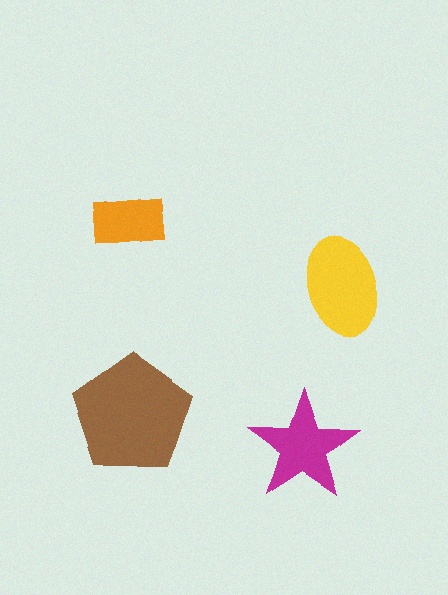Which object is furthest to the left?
The orange rectangle is leftmost.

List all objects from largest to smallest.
The brown pentagon, the yellow ellipse, the magenta star, the orange rectangle.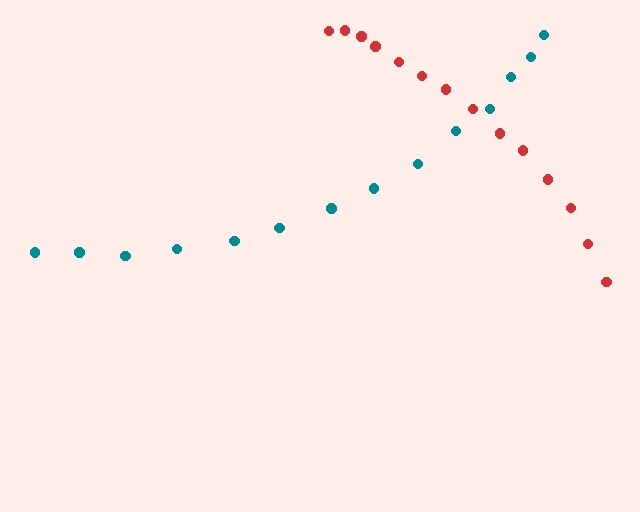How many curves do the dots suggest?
There are 2 distinct paths.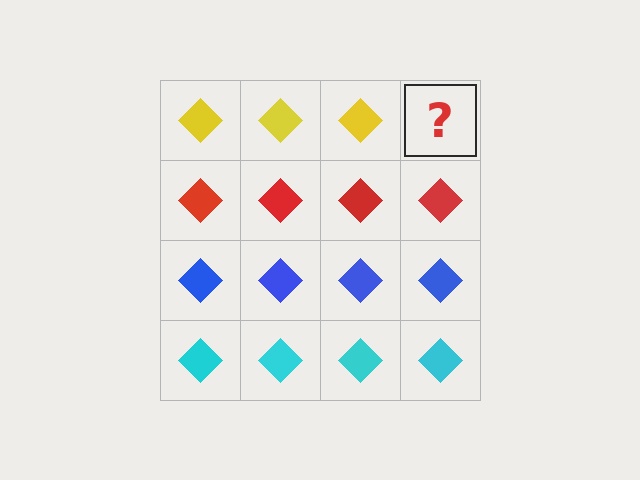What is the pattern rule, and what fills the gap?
The rule is that each row has a consistent color. The gap should be filled with a yellow diamond.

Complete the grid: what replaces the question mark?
The question mark should be replaced with a yellow diamond.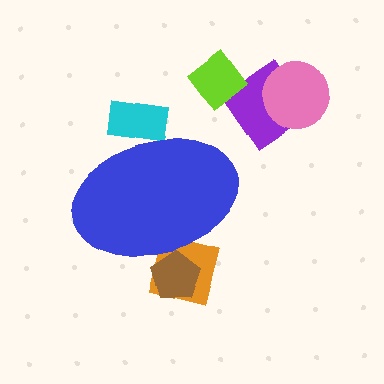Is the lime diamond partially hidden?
No, the lime diamond is fully visible.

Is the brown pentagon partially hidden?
Yes, the brown pentagon is partially hidden behind the blue ellipse.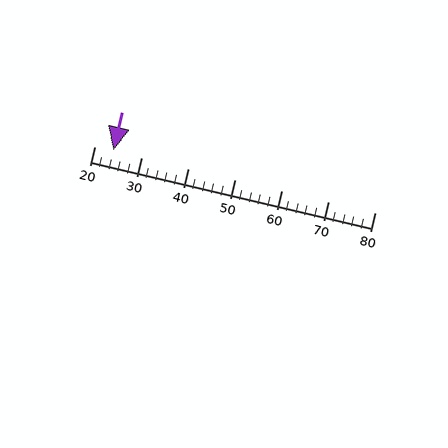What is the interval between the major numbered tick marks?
The major tick marks are spaced 10 units apart.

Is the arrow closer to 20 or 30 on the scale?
The arrow is closer to 20.